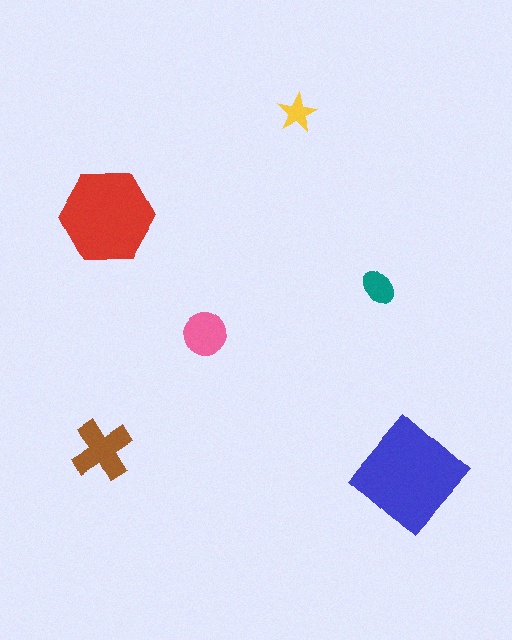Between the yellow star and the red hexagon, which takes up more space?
The red hexagon.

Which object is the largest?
The blue diamond.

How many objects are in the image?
There are 6 objects in the image.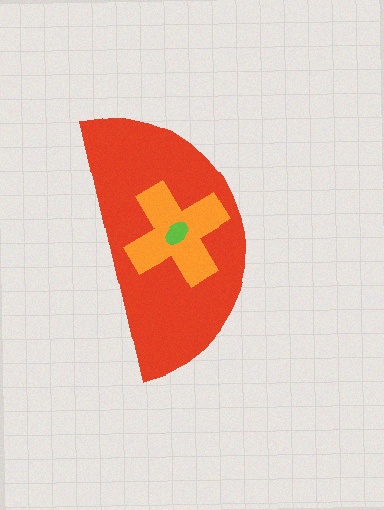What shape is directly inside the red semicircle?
The orange cross.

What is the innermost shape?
The lime ellipse.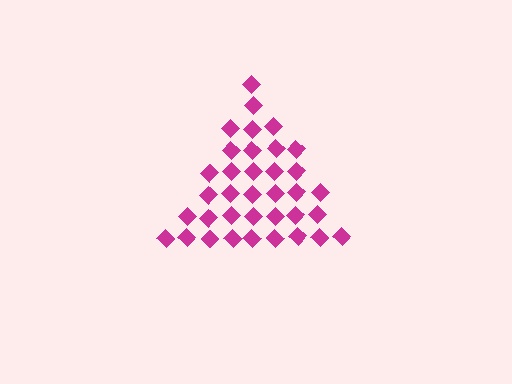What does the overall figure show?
The overall figure shows a triangle.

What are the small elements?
The small elements are diamonds.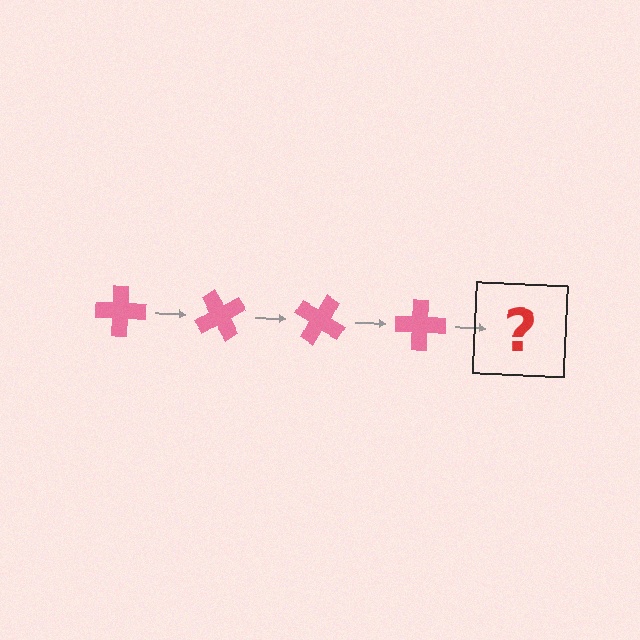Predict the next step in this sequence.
The next step is a pink cross rotated 240 degrees.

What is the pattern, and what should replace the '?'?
The pattern is that the cross rotates 60 degrees each step. The '?' should be a pink cross rotated 240 degrees.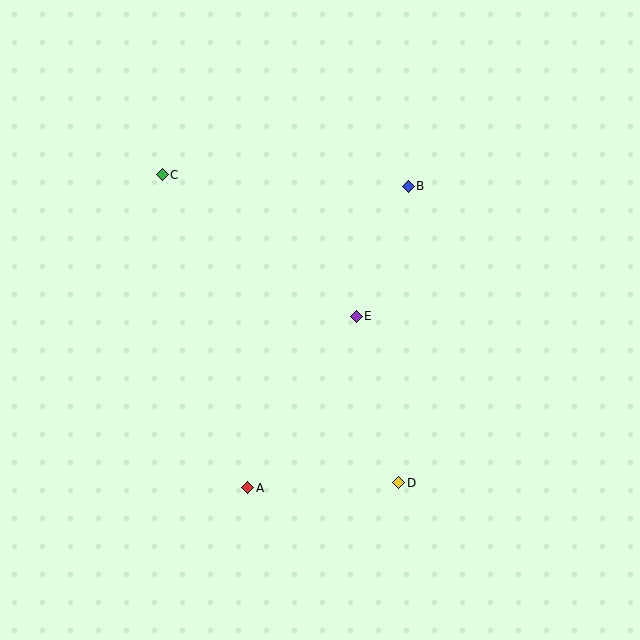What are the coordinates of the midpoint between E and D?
The midpoint between E and D is at (377, 399).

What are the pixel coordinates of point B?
Point B is at (408, 186).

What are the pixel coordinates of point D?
Point D is at (399, 483).